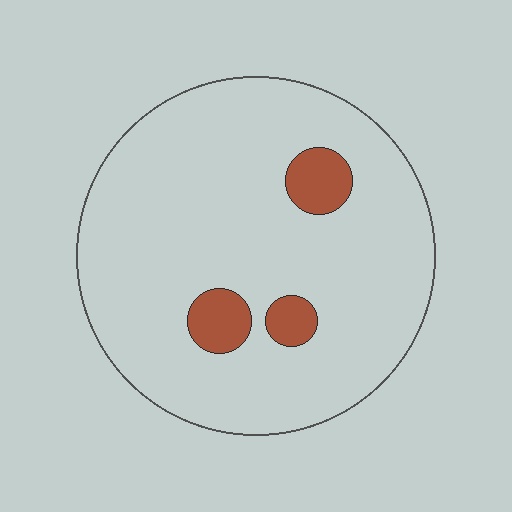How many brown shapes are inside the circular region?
3.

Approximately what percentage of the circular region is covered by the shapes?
Approximately 10%.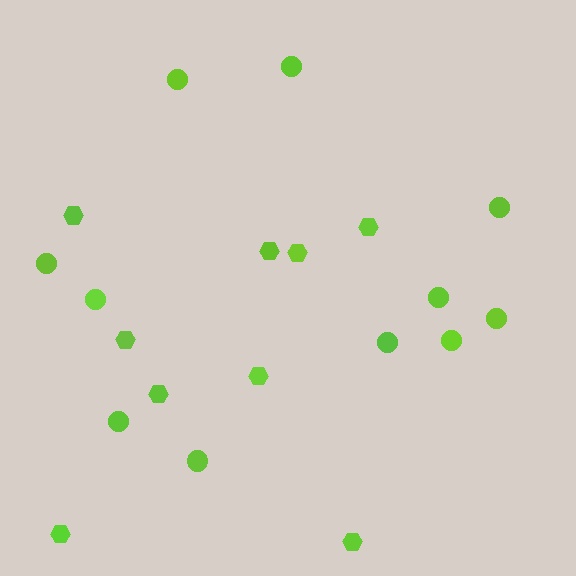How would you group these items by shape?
There are 2 groups: one group of circles (11) and one group of hexagons (9).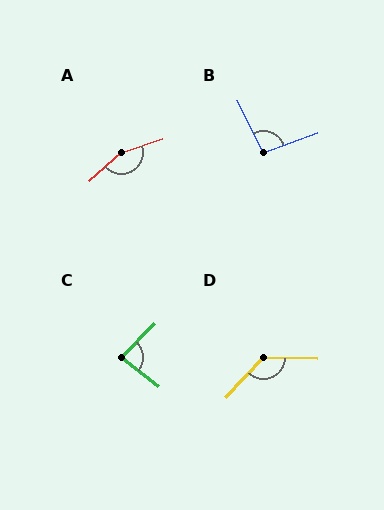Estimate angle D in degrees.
Approximately 132 degrees.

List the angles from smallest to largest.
C (83°), B (96°), D (132°), A (157°).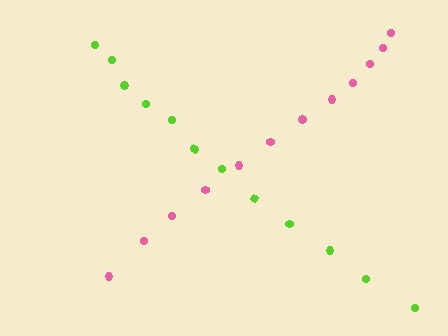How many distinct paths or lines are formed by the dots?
There are 2 distinct paths.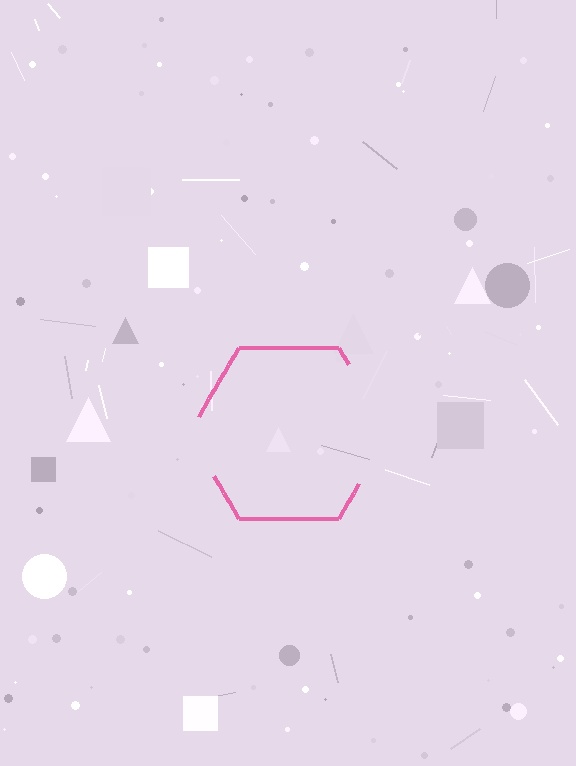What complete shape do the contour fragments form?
The contour fragments form a hexagon.